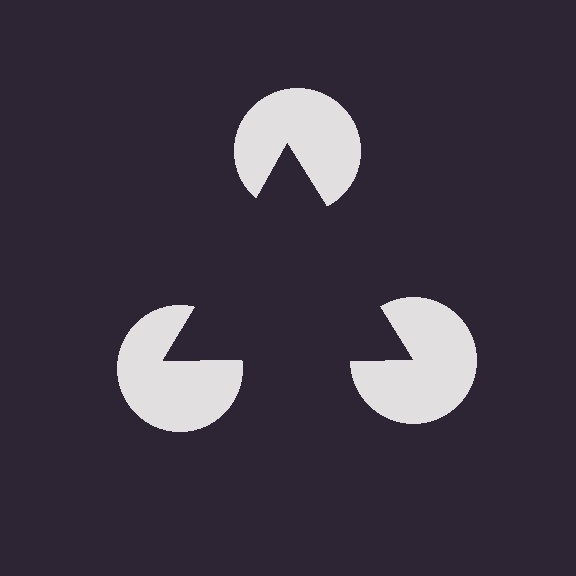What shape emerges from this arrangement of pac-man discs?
An illusory triangle — its edges are inferred from the aligned wedge cuts in the pac-man discs, not physically drawn.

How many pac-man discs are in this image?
There are 3 — one at each vertex of the illusory triangle.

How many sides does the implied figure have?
3 sides.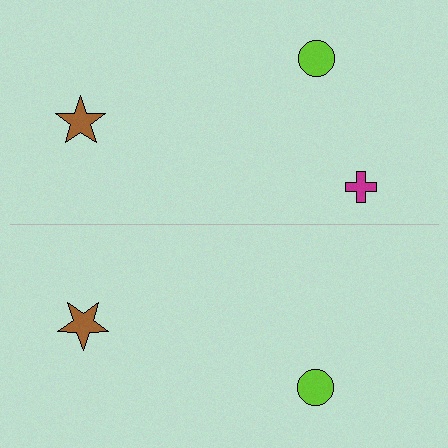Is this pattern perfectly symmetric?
No, the pattern is not perfectly symmetric. A magenta cross is missing from the bottom side.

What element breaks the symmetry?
A magenta cross is missing from the bottom side.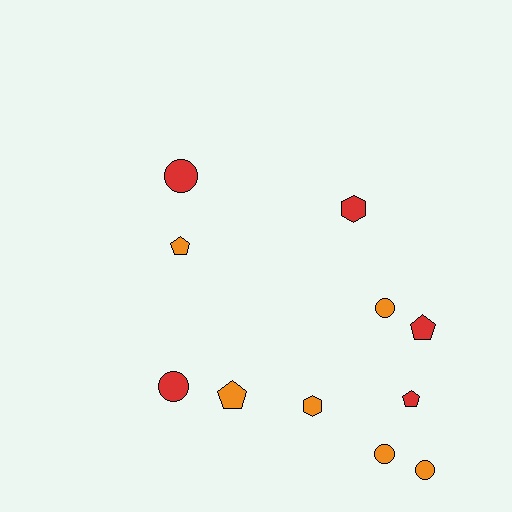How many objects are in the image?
There are 11 objects.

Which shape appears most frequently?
Circle, with 5 objects.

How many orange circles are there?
There are 3 orange circles.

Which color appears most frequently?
Orange, with 6 objects.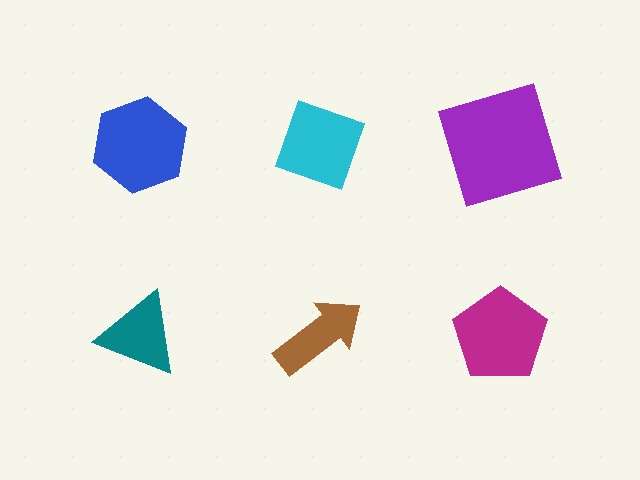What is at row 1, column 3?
A purple square.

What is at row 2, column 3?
A magenta pentagon.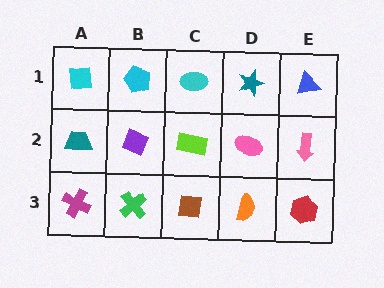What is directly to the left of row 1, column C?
A cyan pentagon.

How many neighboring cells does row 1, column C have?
3.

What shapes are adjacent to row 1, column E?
A pink arrow (row 2, column E), a teal star (row 1, column D).